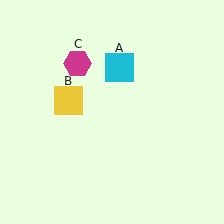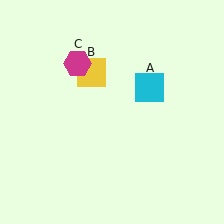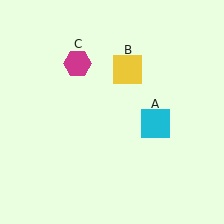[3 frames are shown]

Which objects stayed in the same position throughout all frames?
Magenta hexagon (object C) remained stationary.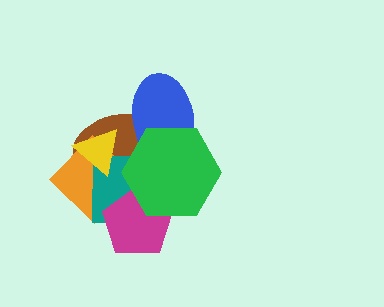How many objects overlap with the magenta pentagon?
3 objects overlap with the magenta pentagon.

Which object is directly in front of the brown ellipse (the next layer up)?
The orange diamond is directly in front of the brown ellipse.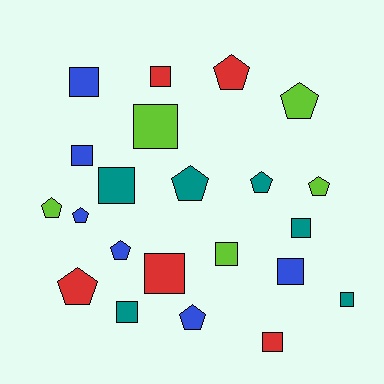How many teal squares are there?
There are 4 teal squares.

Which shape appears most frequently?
Square, with 12 objects.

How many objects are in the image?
There are 22 objects.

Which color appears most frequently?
Blue, with 6 objects.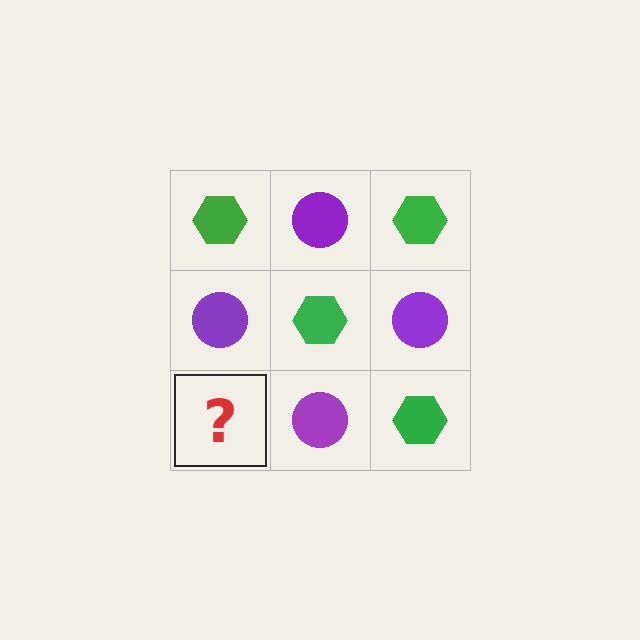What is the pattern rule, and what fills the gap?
The rule is that it alternates green hexagon and purple circle in a checkerboard pattern. The gap should be filled with a green hexagon.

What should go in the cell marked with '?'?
The missing cell should contain a green hexagon.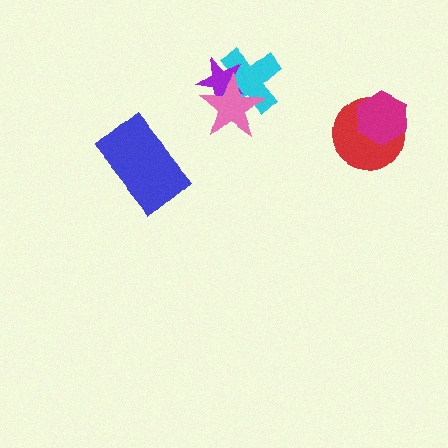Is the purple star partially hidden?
Yes, it is partially covered by another shape.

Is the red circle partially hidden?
Yes, it is partially covered by another shape.